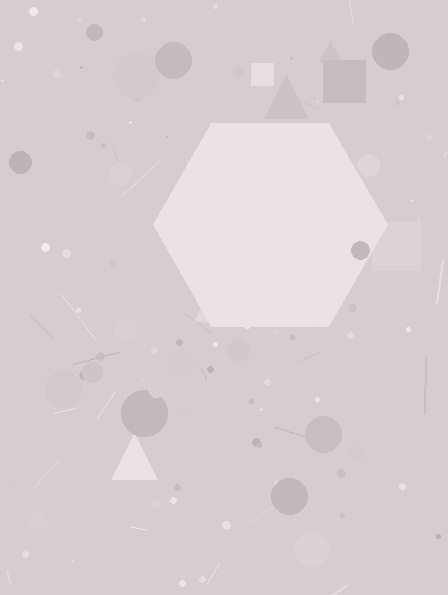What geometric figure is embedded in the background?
A hexagon is embedded in the background.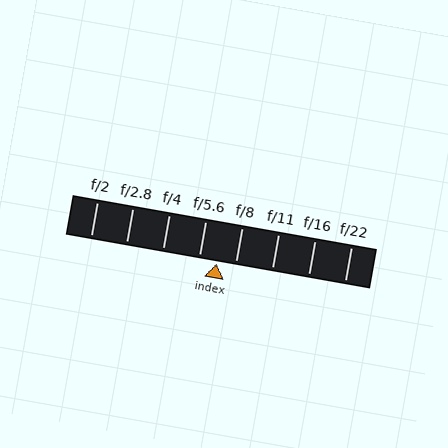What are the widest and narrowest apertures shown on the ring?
The widest aperture shown is f/2 and the narrowest is f/22.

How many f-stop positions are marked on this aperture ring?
There are 8 f-stop positions marked.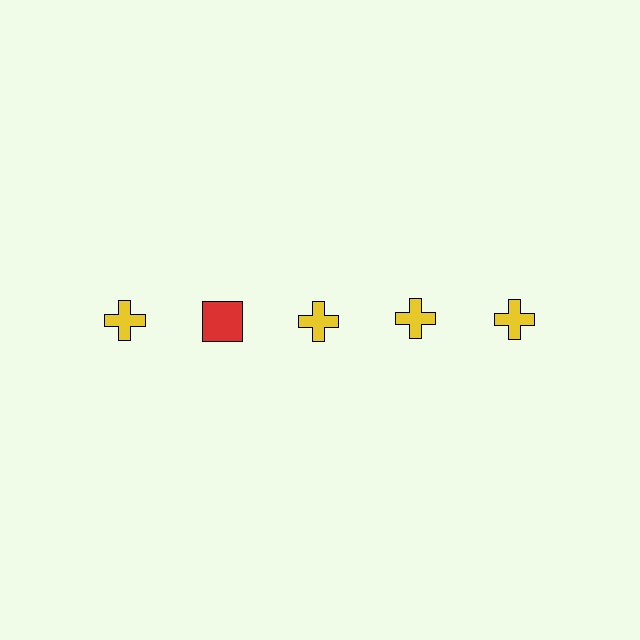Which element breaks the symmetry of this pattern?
The red square in the top row, second from left column breaks the symmetry. All other shapes are yellow crosses.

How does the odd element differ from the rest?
It differs in both color (red instead of yellow) and shape (square instead of cross).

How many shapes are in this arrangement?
There are 5 shapes arranged in a grid pattern.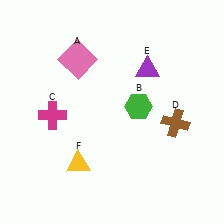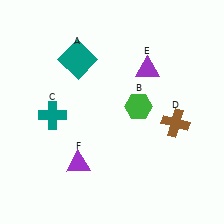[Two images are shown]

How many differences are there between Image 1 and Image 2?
There are 3 differences between the two images.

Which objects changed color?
A changed from pink to teal. C changed from magenta to teal. F changed from yellow to purple.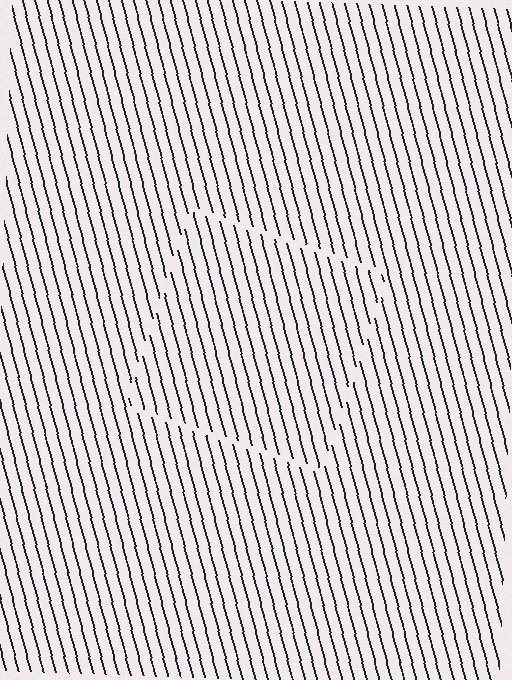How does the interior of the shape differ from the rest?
The interior of the shape contains the same grating, shifted by half a period — the contour is defined by the phase discontinuity where line-ends from the inner and outer gratings abut.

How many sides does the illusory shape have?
4 sides — the line-ends trace a square.